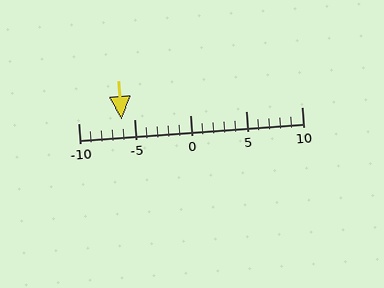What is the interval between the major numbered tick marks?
The major tick marks are spaced 5 units apart.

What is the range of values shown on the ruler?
The ruler shows values from -10 to 10.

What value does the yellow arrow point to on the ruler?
The yellow arrow points to approximately -6.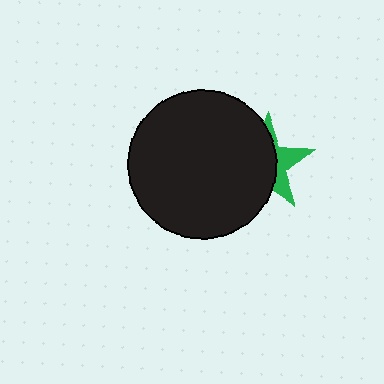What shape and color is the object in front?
The object in front is a black circle.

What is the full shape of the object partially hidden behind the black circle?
The partially hidden object is a green star.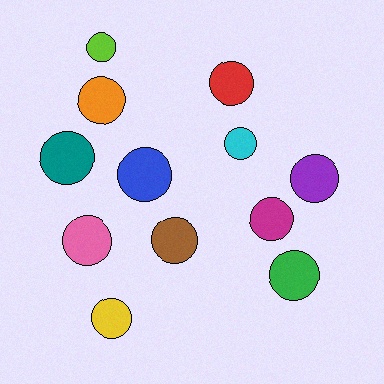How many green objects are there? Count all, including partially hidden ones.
There is 1 green object.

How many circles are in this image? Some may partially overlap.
There are 12 circles.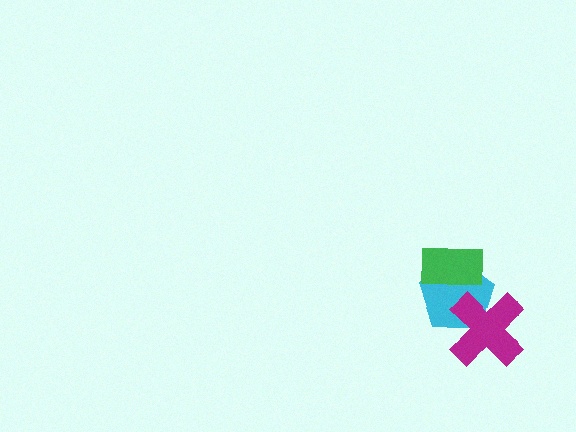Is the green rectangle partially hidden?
No, no other shape covers it.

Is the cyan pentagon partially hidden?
Yes, it is partially covered by another shape.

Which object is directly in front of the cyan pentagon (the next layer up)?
The green rectangle is directly in front of the cyan pentagon.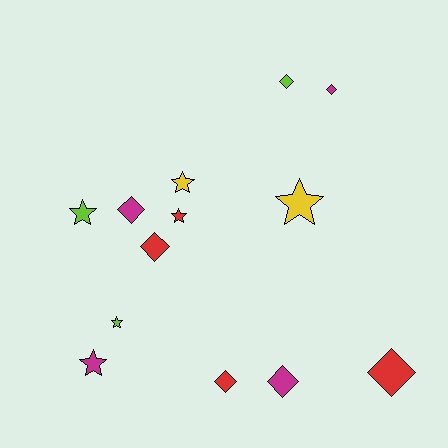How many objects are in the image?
There are 13 objects.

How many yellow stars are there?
There are 2 yellow stars.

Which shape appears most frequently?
Diamond, with 7 objects.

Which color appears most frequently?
Red, with 4 objects.